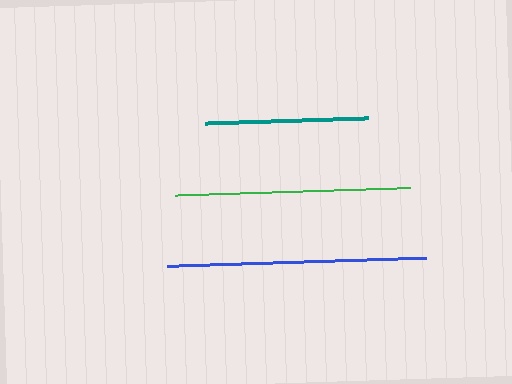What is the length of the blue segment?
The blue segment is approximately 259 pixels long.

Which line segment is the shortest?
The teal line is the shortest at approximately 163 pixels.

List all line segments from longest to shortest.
From longest to shortest: blue, green, teal.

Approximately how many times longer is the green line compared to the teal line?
The green line is approximately 1.4 times the length of the teal line.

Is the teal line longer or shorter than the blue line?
The blue line is longer than the teal line.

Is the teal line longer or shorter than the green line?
The green line is longer than the teal line.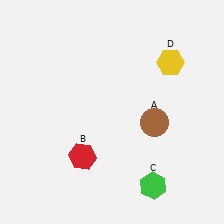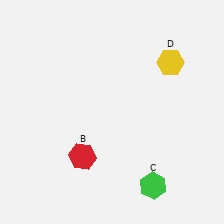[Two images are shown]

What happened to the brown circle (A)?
The brown circle (A) was removed in Image 2. It was in the bottom-right area of Image 1.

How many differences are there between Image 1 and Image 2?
There is 1 difference between the two images.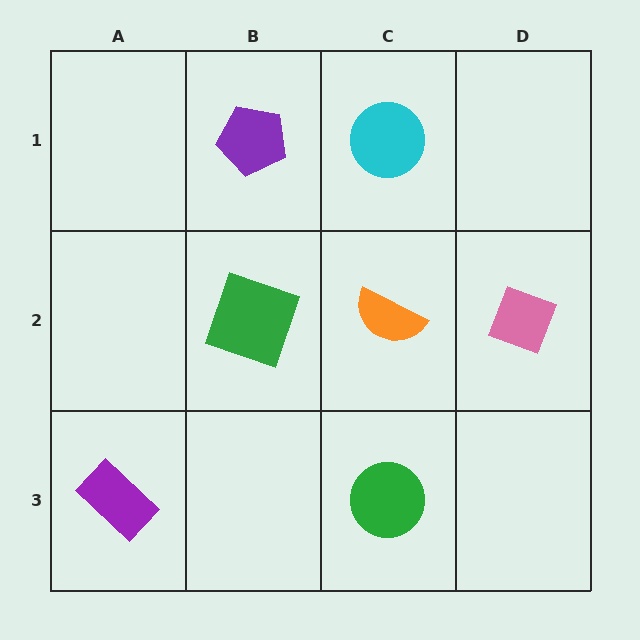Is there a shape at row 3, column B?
No, that cell is empty.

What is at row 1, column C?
A cyan circle.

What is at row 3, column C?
A green circle.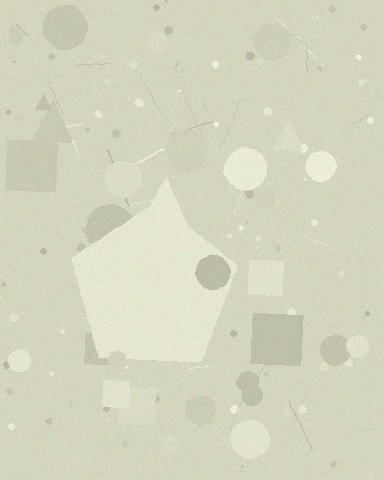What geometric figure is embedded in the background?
A pentagon is embedded in the background.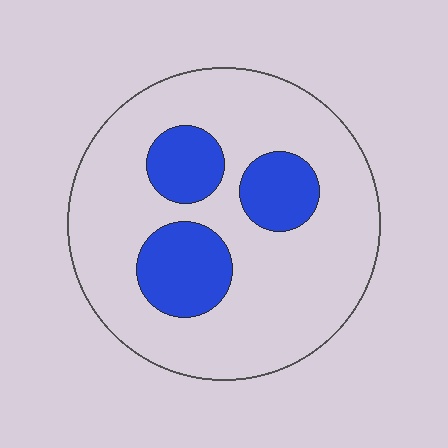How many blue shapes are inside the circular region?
3.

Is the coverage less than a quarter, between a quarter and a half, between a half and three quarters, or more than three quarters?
Less than a quarter.